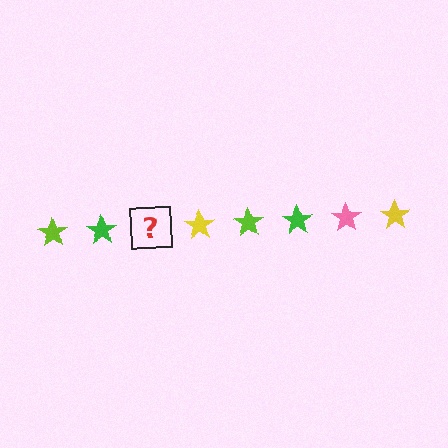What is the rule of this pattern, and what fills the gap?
The rule is that the pattern cycles through lime, green, pink, yellow stars. The gap should be filled with a pink star.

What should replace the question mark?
The question mark should be replaced with a pink star.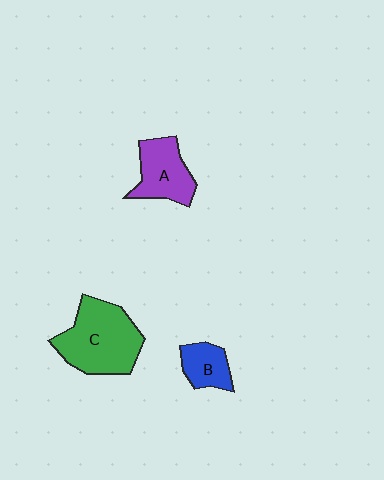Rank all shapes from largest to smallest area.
From largest to smallest: C (green), A (purple), B (blue).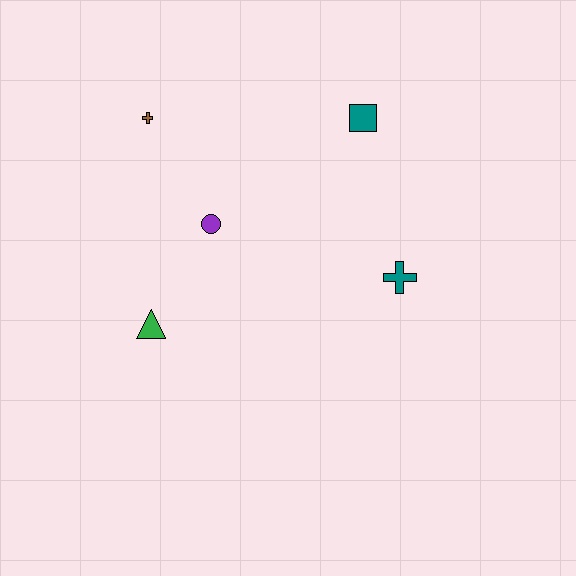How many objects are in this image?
There are 5 objects.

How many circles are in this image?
There is 1 circle.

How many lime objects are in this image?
There are no lime objects.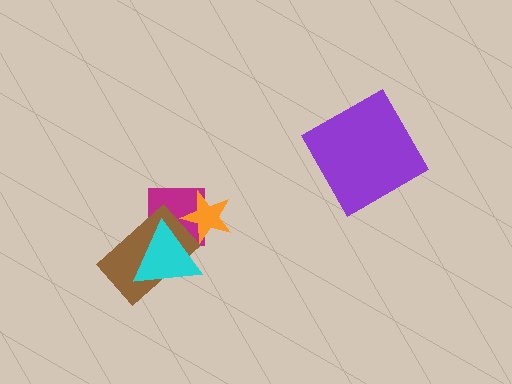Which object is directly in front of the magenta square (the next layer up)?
The orange star is directly in front of the magenta square.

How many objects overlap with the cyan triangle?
3 objects overlap with the cyan triangle.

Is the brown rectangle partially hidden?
Yes, it is partially covered by another shape.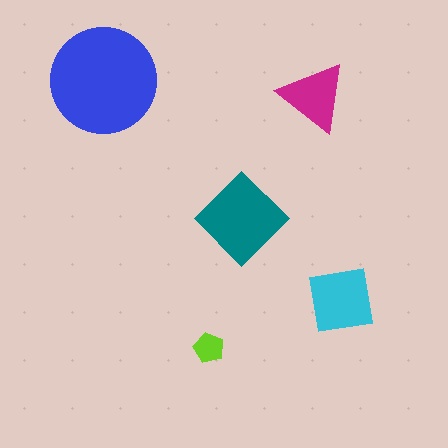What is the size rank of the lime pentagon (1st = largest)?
5th.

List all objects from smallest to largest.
The lime pentagon, the magenta triangle, the cyan square, the teal diamond, the blue circle.